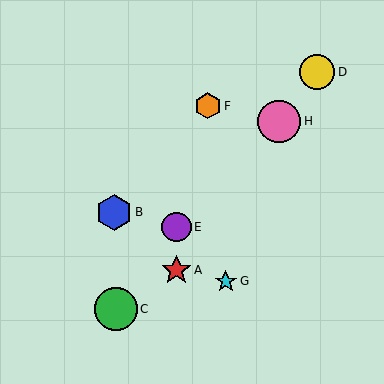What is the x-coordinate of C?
Object C is at x≈116.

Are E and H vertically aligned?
No, E is at x≈176 and H is at x≈279.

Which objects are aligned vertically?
Objects A, E are aligned vertically.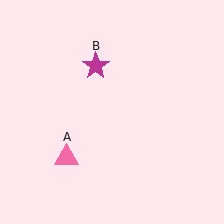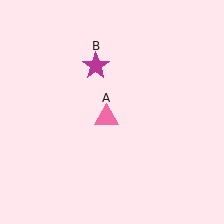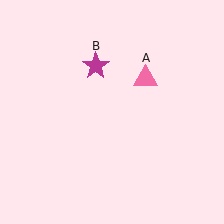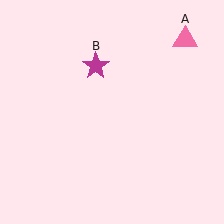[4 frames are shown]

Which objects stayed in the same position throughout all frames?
Magenta star (object B) remained stationary.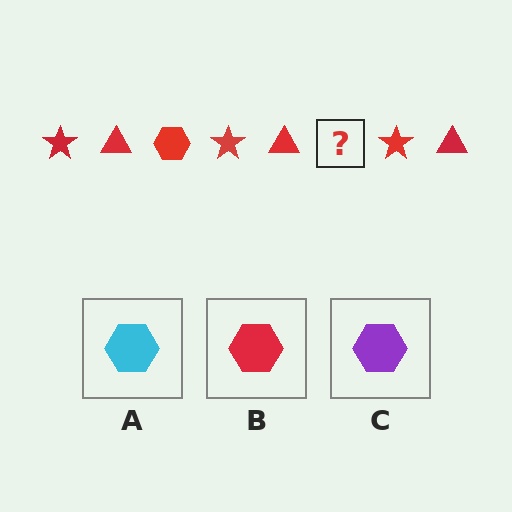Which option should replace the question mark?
Option B.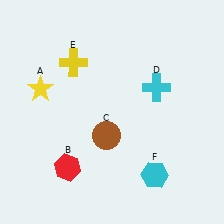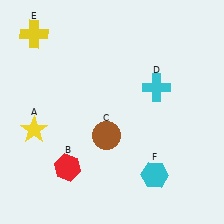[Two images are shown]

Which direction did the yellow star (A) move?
The yellow star (A) moved down.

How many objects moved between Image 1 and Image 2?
2 objects moved between the two images.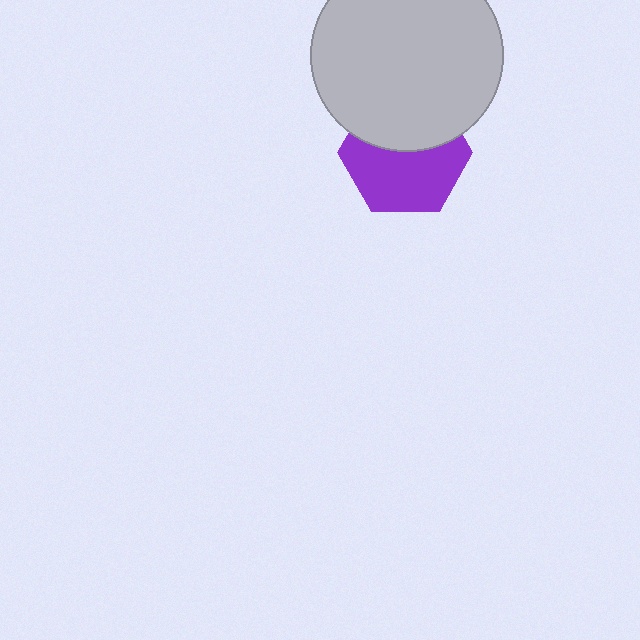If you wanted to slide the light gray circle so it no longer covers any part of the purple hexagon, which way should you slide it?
Slide it up — that is the most direct way to separate the two shapes.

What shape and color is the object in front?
The object in front is a light gray circle.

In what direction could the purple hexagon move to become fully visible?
The purple hexagon could move down. That would shift it out from behind the light gray circle entirely.